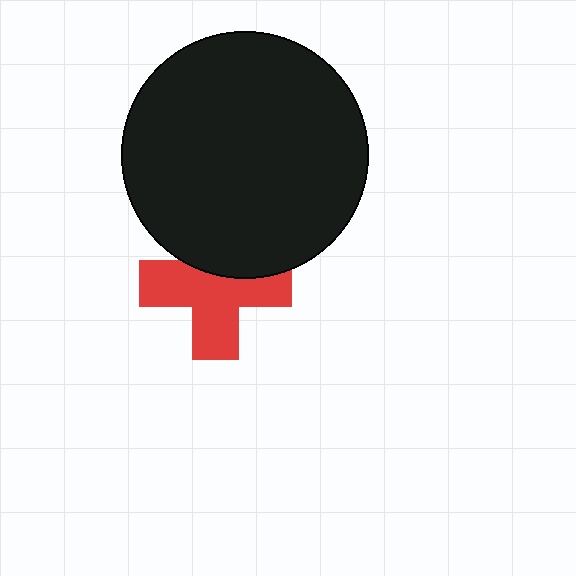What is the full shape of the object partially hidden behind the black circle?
The partially hidden object is a red cross.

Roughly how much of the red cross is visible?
Most of it is visible (roughly 66%).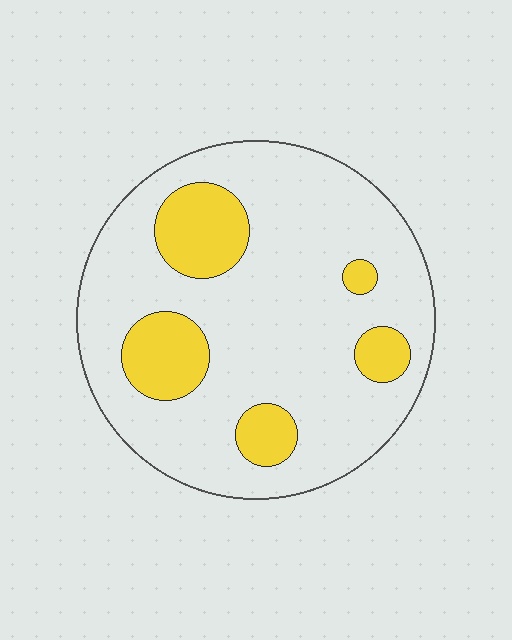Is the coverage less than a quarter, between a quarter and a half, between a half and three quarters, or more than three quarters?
Less than a quarter.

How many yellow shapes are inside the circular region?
5.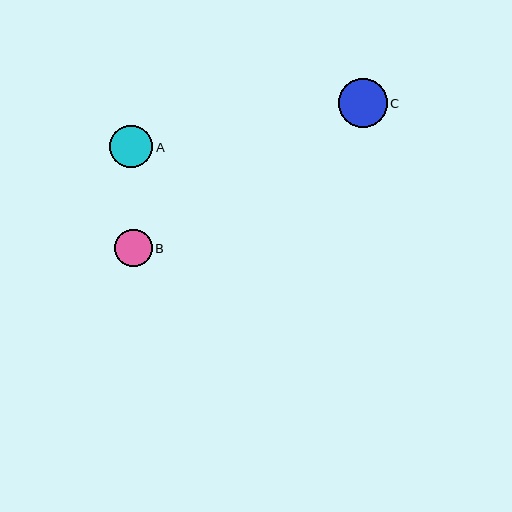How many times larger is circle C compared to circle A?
Circle C is approximately 1.1 times the size of circle A.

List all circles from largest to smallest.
From largest to smallest: C, A, B.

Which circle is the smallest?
Circle B is the smallest with a size of approximately 38 pixels.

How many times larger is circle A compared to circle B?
Circle A is approximately 1.1 times the size of circle B.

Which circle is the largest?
Circle C is the largest with a size of approximately 49 pixels.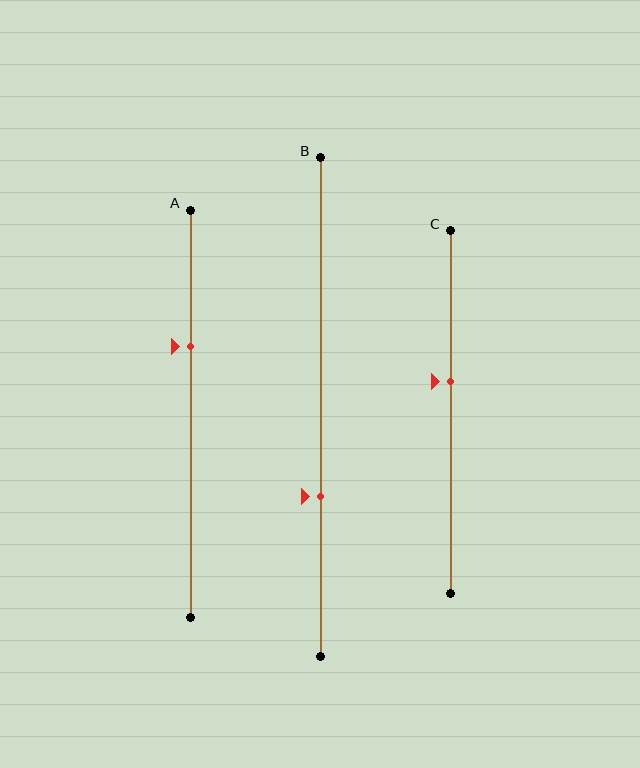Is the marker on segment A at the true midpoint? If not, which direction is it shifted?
No, the marker on segment A is shifted upward by about 16% of the segment length.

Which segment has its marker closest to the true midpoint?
Segment C has its marker closest to the true midpoint.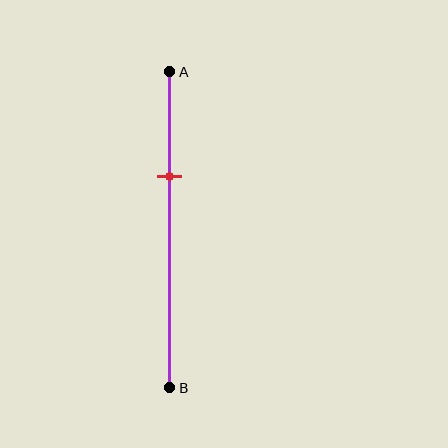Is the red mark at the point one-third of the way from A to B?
Yes, the mark is approximately at the one-third point.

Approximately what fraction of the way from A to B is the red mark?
The red mark is approximately 35% of the way from A to B.